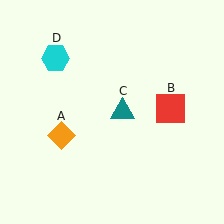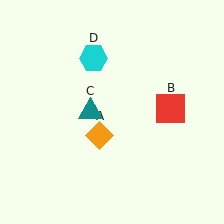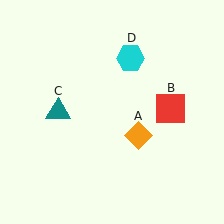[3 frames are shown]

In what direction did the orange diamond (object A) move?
The orange diamond (object A) moved right.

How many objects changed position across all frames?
3 objects changed position: orange diamond (object A), teal triangle (object C), cyan hexagon (object D).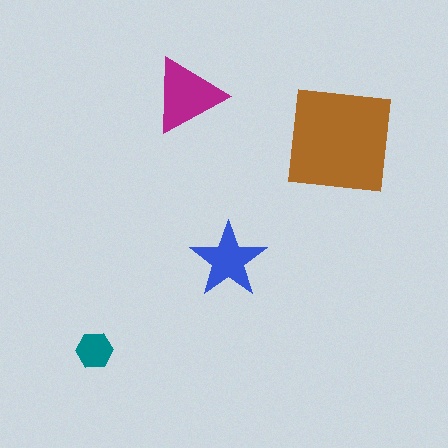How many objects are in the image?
There are 4 objects in the image.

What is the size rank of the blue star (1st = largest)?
3rd.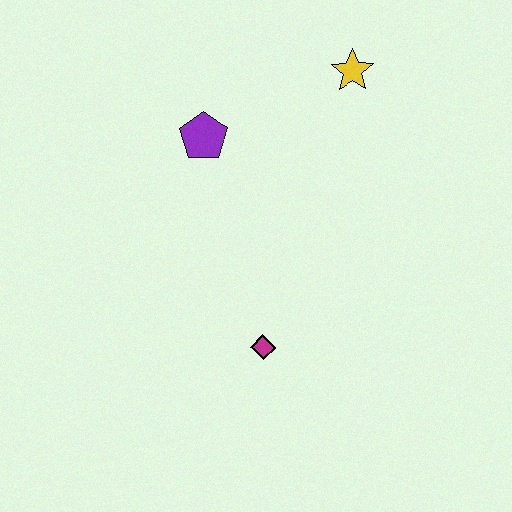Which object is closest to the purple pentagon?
The yellow star is closest to the purple pentagon.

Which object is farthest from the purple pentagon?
The magenta diamond is farthest from the purple pentagon.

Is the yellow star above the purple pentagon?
Yes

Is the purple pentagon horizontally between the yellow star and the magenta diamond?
No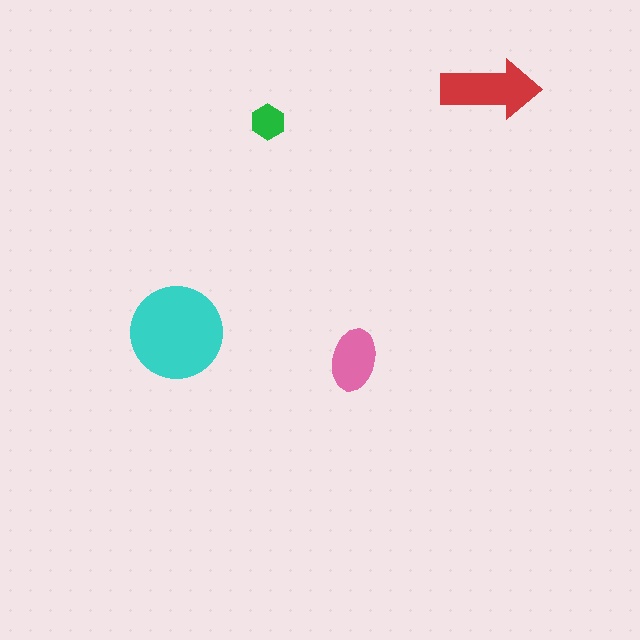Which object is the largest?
The cyan circle.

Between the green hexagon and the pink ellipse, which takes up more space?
The pink ellipse.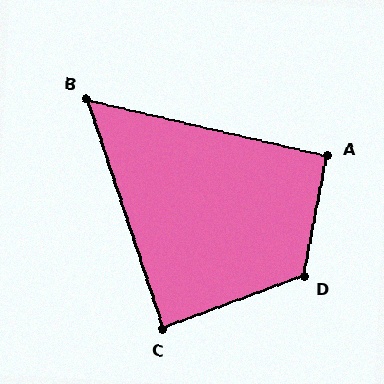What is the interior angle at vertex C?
Approximately 88 degrees (approximately right).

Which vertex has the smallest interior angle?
B, at approximately 59 degrees.